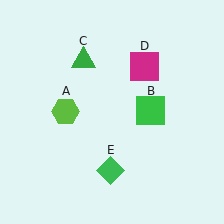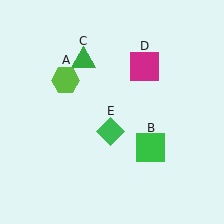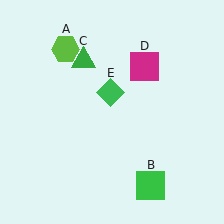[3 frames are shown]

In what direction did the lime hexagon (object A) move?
The lime hexagon (object A) moved up.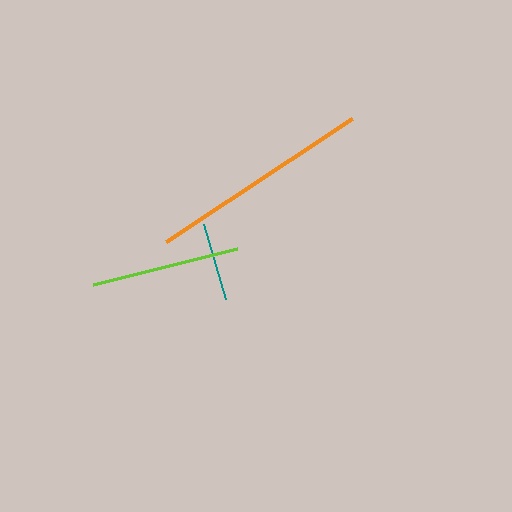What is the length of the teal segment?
The teal segment is approximately 79 pixels long.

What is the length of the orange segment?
The orange segment is approximately 222 pixels long.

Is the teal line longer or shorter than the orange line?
The orange line is longer than the teal line.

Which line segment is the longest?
The orange line is the longest at approximately 222 pixels.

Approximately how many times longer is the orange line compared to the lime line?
The orange line is approximately 1.5 times the length of the lime line.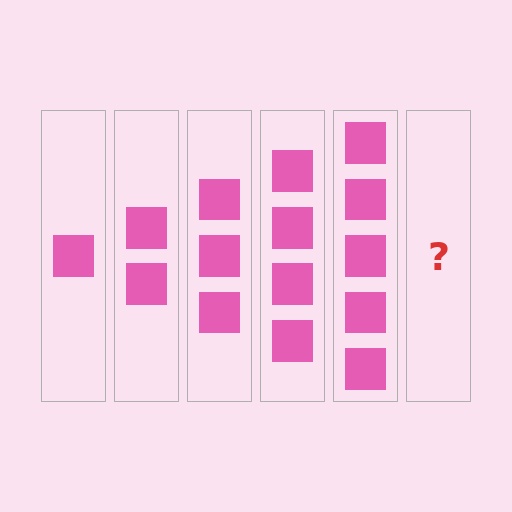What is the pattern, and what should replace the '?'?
The pattern is that each step adds one more square. The '?' should be 6 squares.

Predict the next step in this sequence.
The next step is 6 squares.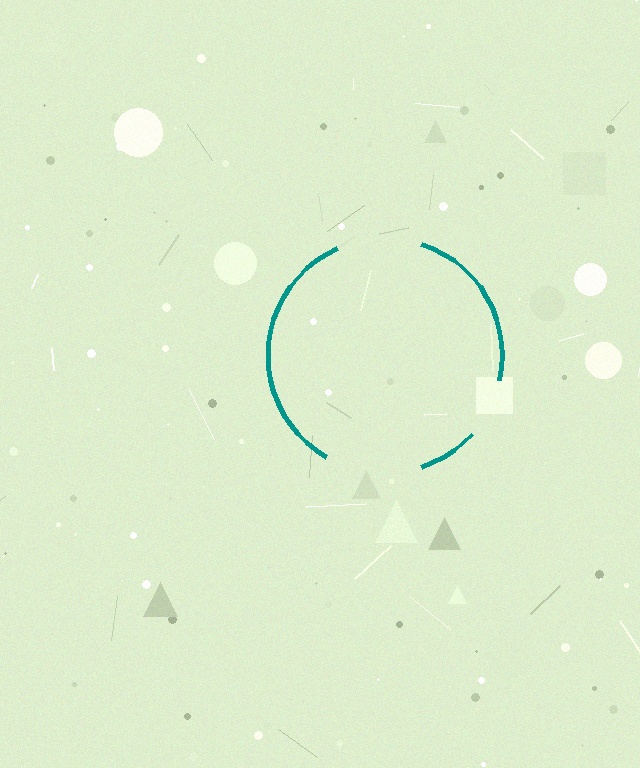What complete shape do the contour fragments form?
The contour fragments form a circle.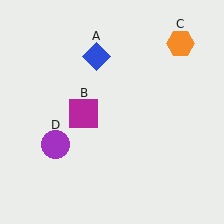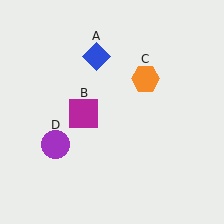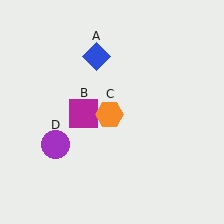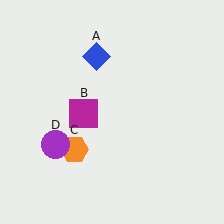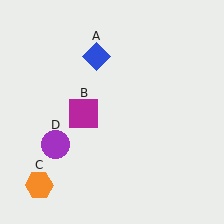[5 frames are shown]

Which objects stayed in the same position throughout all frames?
Blue diamond (object A) and magenta square (object B) and purple circle (object D) remained stationary.